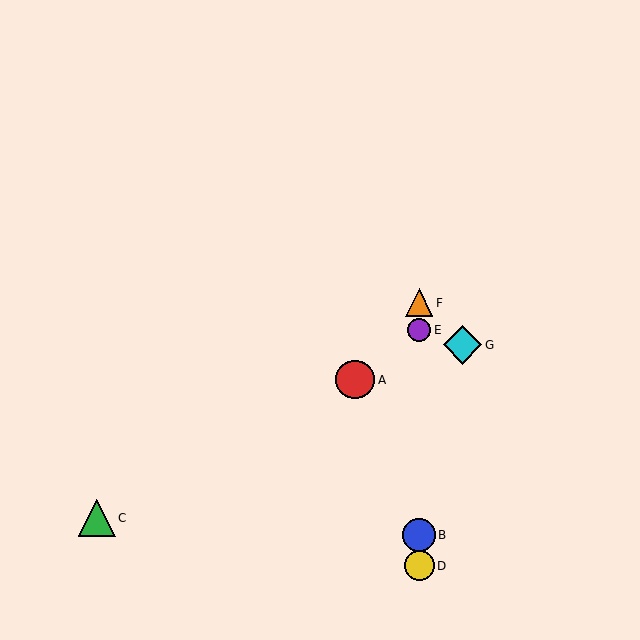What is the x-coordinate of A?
Object A is at x≈355.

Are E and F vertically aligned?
Yes, both are at x≈419.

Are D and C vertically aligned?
No, D is at x≈419 and C is at x≈97.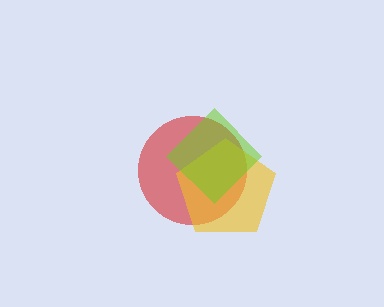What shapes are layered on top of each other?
The layered shapes are: a red circle, a yellow pentagon, a lime diamond.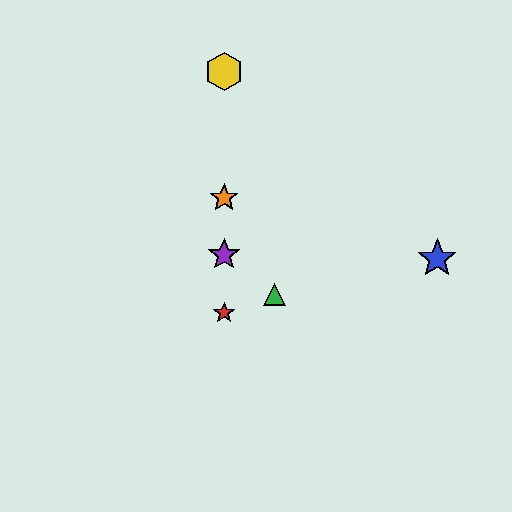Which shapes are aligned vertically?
The red star, the yellow hexagon, the purple star, the orange star are aligned vertically.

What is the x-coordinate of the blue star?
The blue star is at x≈437.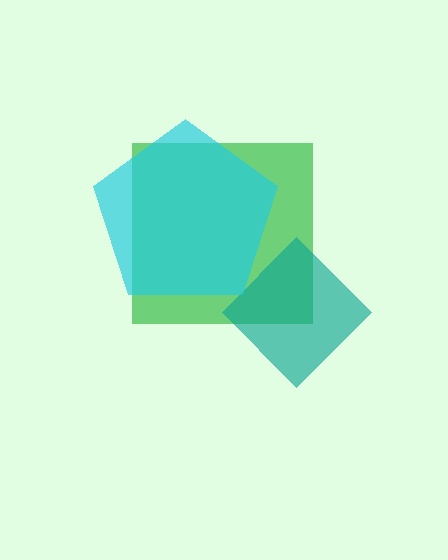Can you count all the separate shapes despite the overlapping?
Yes, there are 3 separate shapes.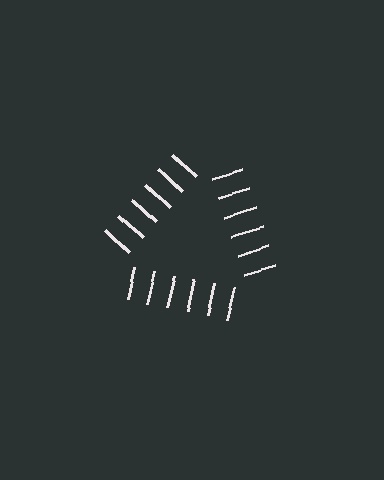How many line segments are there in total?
18 — 6 along each of the 3 edges.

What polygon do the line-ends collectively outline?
An illusory triangle — the line segments terminate on its edges but no continuous stroke is drawn.